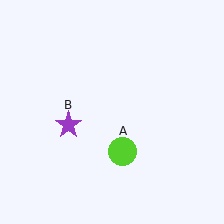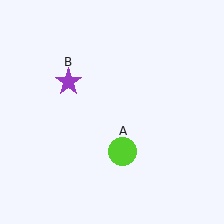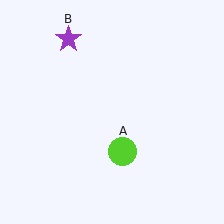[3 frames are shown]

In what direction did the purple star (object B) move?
The purple star (object B) moved up.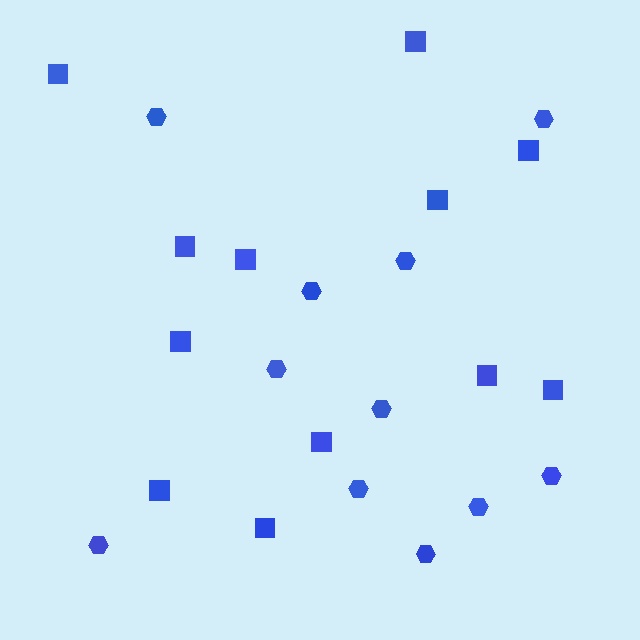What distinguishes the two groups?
There are 2 groups: one group of squares (12) and one group of hexagons (11).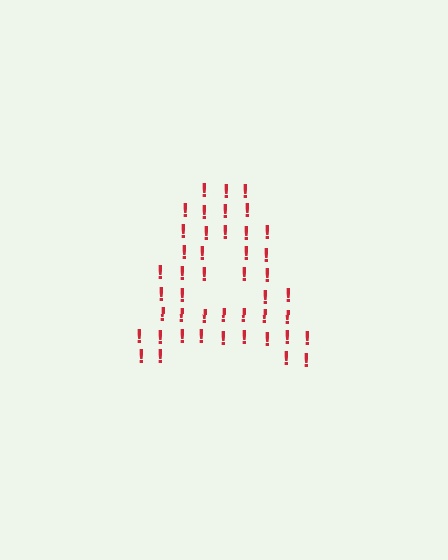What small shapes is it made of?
It is made of small exclamation marks.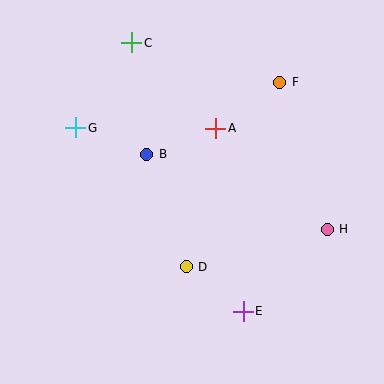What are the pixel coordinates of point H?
Point H is at (327, 229).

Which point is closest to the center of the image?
Point B at (147, 154) is closest to the center.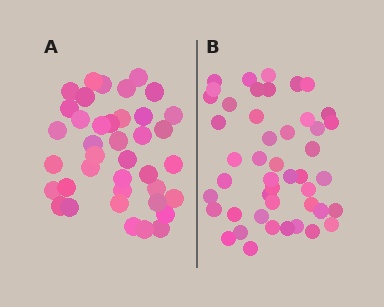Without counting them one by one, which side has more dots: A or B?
Region B (the right region) has more dots.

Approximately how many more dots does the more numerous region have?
Region B has roughly 8 or so more dots than region A.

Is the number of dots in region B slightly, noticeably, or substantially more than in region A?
Region B has only slightly more — the two regions are fairly close. The ratio is roughly 1.2 to 1.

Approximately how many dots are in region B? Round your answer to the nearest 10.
About 50 dots. (The exact count is 46, which rounds to 50.)